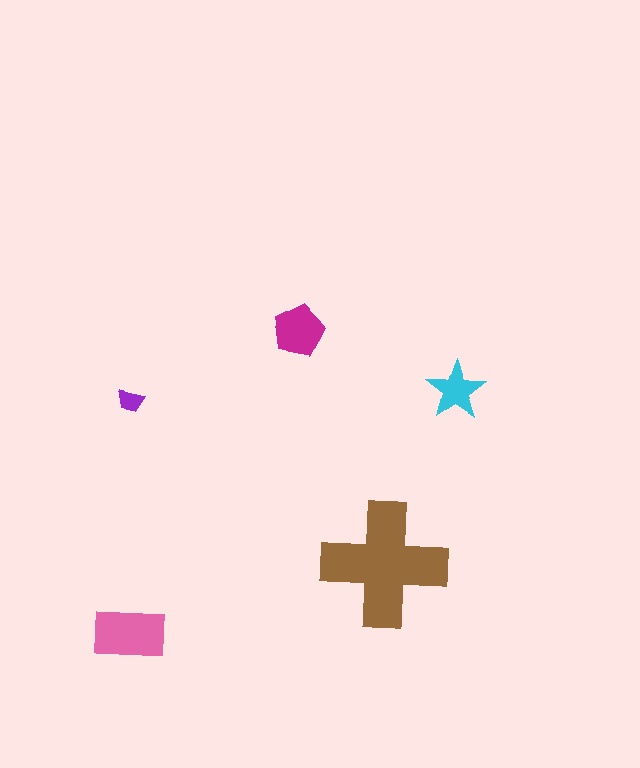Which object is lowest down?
The pink rectangle is bottommost.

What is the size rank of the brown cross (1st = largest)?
1st.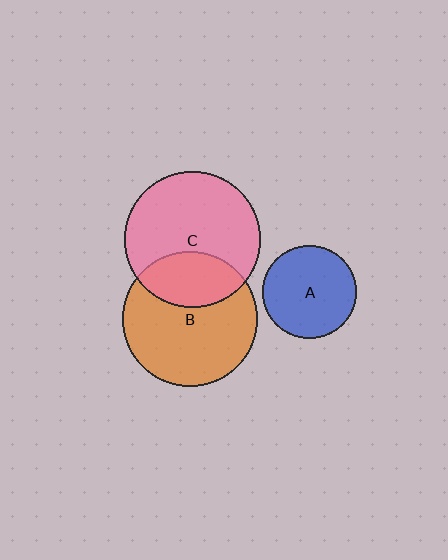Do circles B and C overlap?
Yes.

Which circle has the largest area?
Circle C (pink).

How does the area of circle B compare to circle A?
Approximately 2.1 times.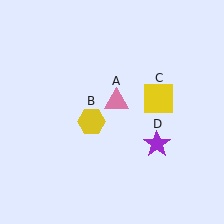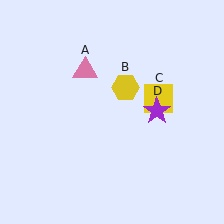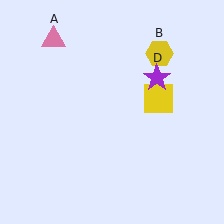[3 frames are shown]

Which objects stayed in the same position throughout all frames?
Yellow square (object C) remained stationary.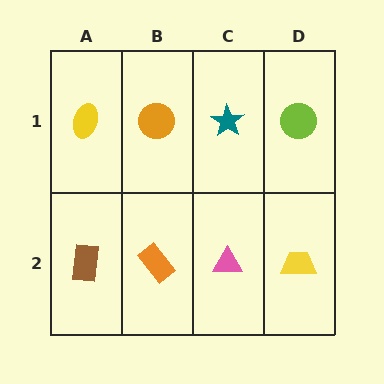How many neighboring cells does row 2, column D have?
2.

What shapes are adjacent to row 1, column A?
A brown rectangle (row 2, column A), an orange circle (row 1, column B).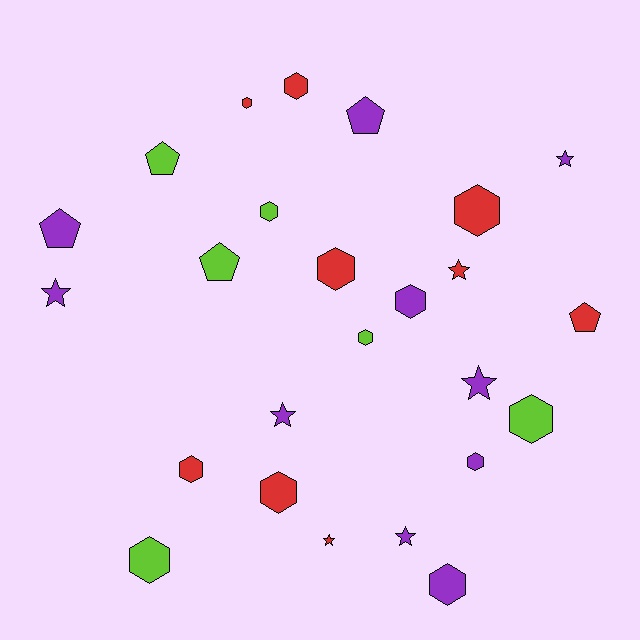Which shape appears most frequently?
Hexagon, with 13 objects.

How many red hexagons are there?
There are 6 red hexagons.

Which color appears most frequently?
Purple, with 10 objects.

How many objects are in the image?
There are 25 objects.